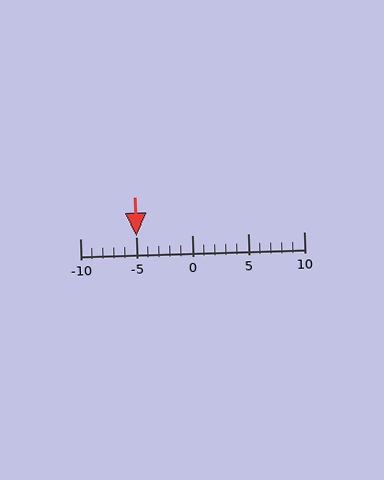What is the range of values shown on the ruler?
The ruler shows values from -10 to 10.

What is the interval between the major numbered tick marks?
The major tick marks are spaced 5 units apart.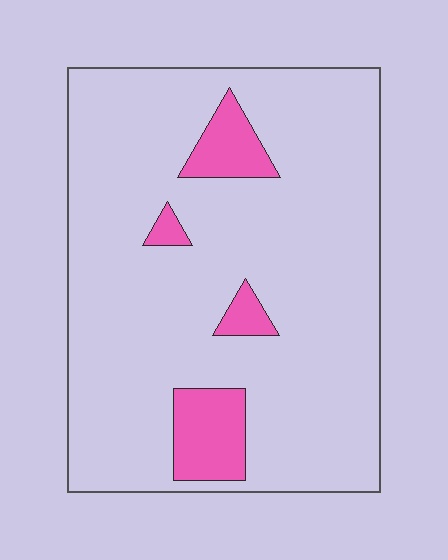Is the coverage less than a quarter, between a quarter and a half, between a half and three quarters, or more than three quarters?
Less than a quarter.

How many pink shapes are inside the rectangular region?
4.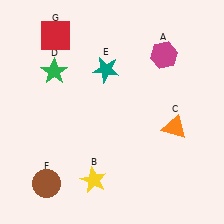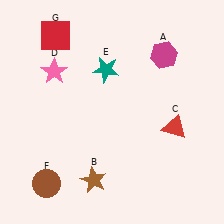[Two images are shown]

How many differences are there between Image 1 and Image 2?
There are 3 differences between the two images.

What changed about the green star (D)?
In Image 1, D is green. In Image 2, it changed to pink.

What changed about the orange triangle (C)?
In Image 1, C is orange. In Image 2, it changed to red.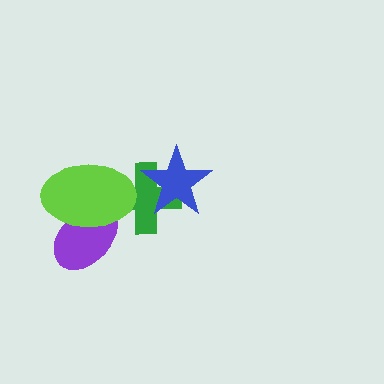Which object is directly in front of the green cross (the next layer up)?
The blue star is directly in front of the green cross.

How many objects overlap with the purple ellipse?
1 object overlaps with the purple ellipse.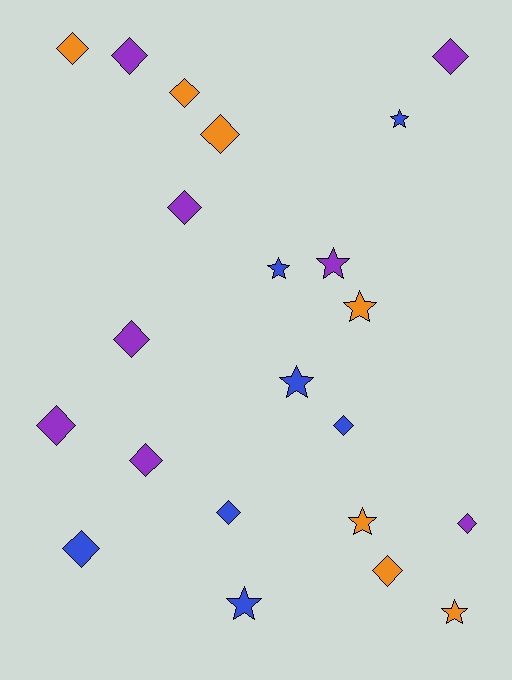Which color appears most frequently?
Purple, with 8 objects.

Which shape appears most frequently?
Diamond, with 14 objects.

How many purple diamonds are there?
There are 7 purple diamonds.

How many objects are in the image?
There are 22 objects.